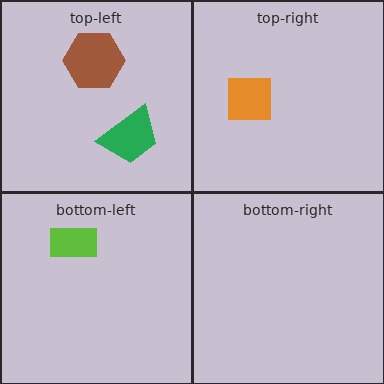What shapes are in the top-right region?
The orange square.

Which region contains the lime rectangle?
The bottom-left region.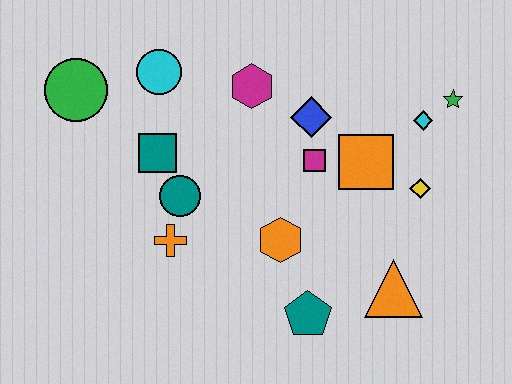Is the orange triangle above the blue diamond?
No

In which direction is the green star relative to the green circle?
The green star is to the right of the green circle.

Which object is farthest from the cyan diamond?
The green circle is farthest from the cyan diamond.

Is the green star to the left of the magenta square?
No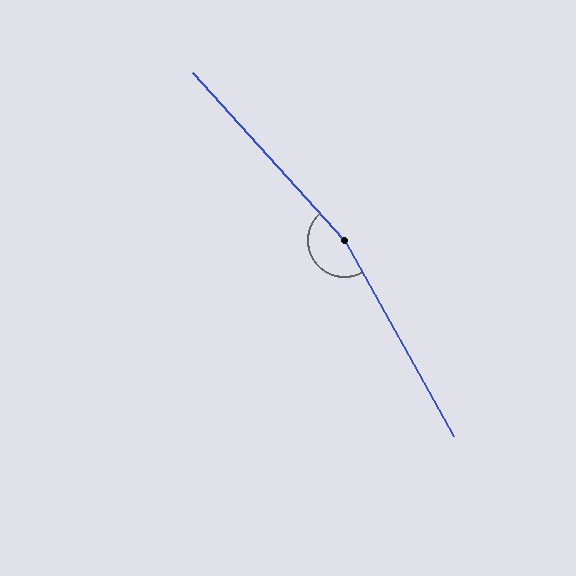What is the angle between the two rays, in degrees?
Approximately 167 degrees.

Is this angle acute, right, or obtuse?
It is obtuse.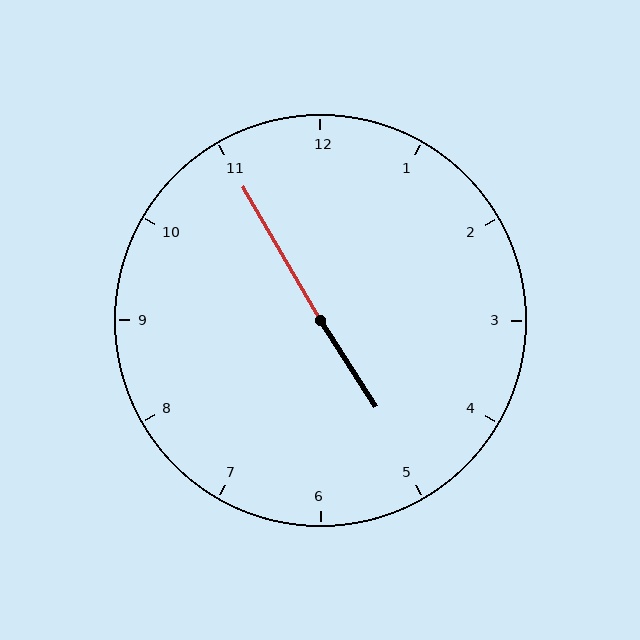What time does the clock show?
4:55.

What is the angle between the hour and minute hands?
Approximately 178 degrees.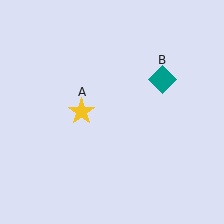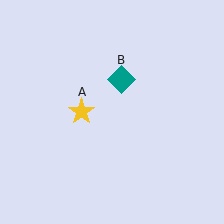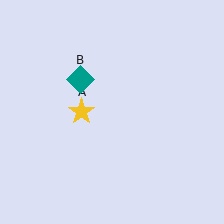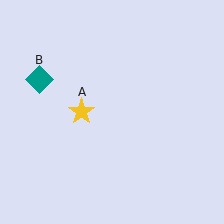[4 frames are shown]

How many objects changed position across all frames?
1 object changed position: teal diamond (object B).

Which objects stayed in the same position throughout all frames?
Yellow star (object A) remained stationary.